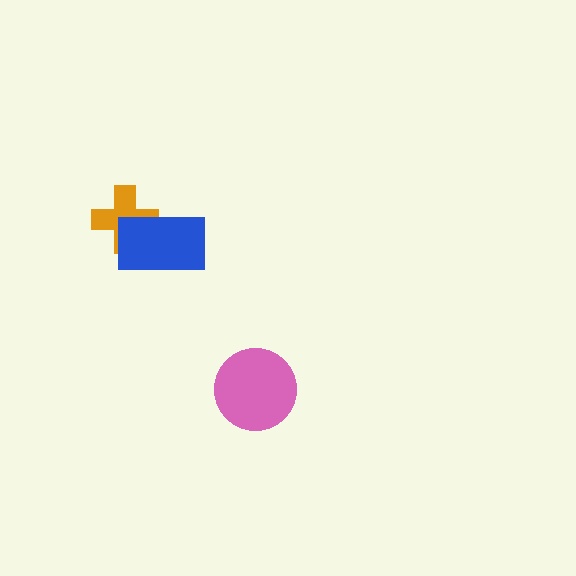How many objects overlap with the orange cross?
1 object overlaps with the orange cross.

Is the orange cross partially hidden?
Yes, it is partially covered by another shape.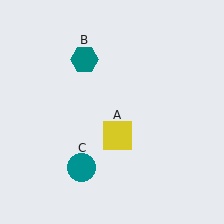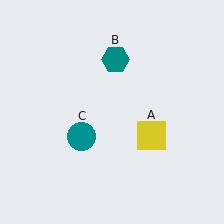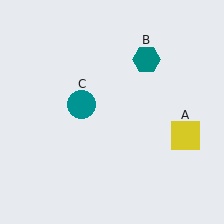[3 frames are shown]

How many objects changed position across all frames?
3 objects changed position: yellow square (object A), teal hexagon (object B), teal circle (object C).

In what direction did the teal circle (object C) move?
The teal circle (object C) moved up.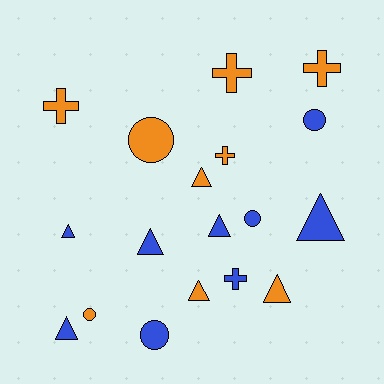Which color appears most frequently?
Blue, with 9 objects.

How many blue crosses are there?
There is 1 blue cross.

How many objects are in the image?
There are 18 objects.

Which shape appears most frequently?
Triangle, with 8 objects.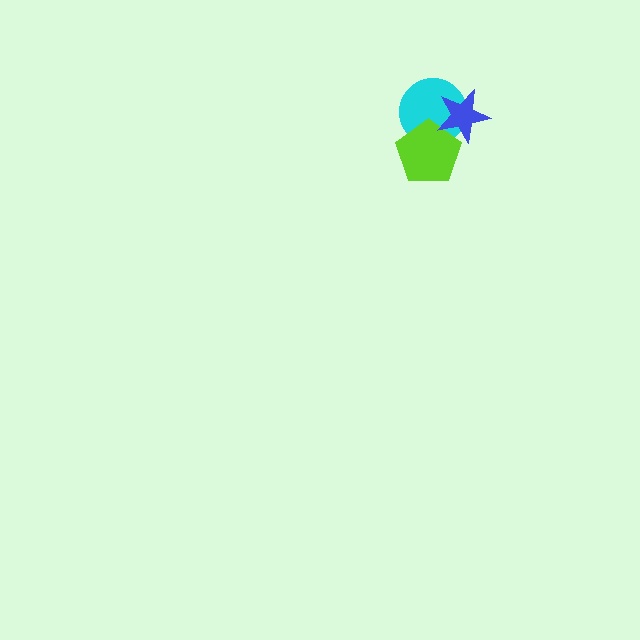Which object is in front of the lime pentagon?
The blue star is in front of the lime pentagon.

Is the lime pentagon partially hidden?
Yes, it is partially covered by another shape.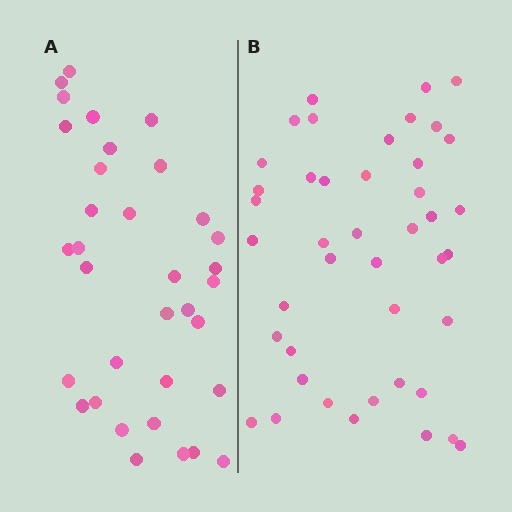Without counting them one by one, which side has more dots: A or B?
Region B (the right region) has more dots.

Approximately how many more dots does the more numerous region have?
Region B has roughly 8 or so more dots than region A.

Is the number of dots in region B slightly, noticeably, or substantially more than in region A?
Region B has noticeably more, but not dramatically so. The ratio is roughly 1.3 to 1.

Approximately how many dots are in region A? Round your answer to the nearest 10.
About 30 dots. (The exact count is 34, which rounds to 30.)